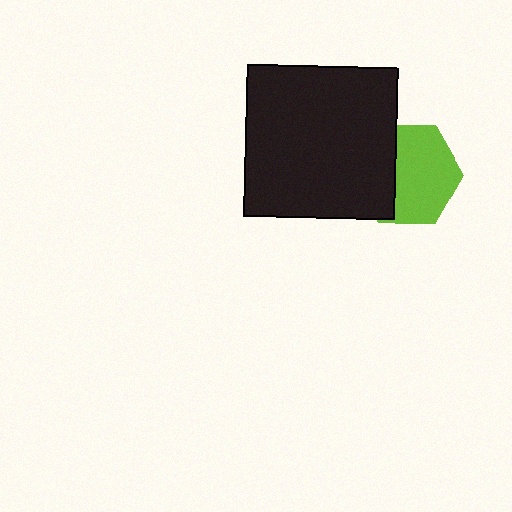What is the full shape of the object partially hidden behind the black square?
The partially hidden object is a lime hexagon.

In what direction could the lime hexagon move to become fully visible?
The lime hexagon could move right. That would shift it out from behind the black square entirely.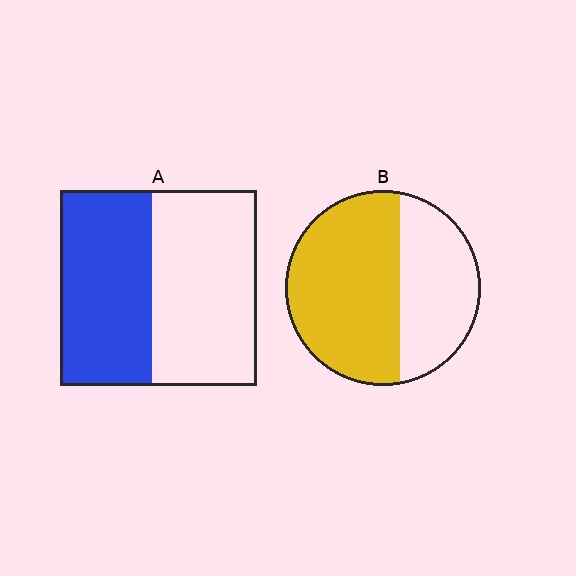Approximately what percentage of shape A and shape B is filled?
A is approximately 45% and B is approximately 60%.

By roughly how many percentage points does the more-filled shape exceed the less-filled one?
By roughly 15 percentage points (B over A).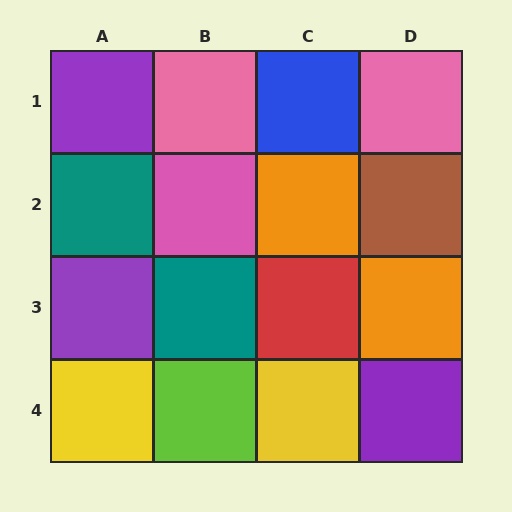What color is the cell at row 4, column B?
Lime.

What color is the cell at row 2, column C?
Orange.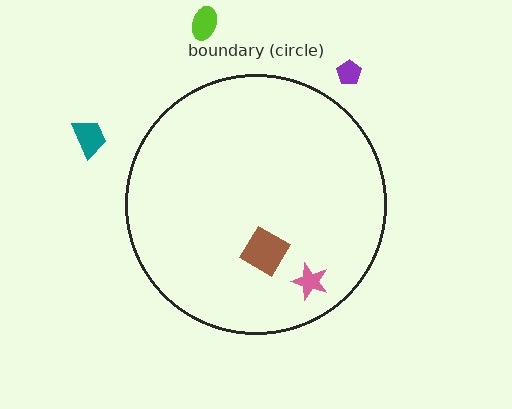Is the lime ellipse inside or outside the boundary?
Outside.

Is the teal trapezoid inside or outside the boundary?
Outside.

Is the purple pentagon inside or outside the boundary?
Outside.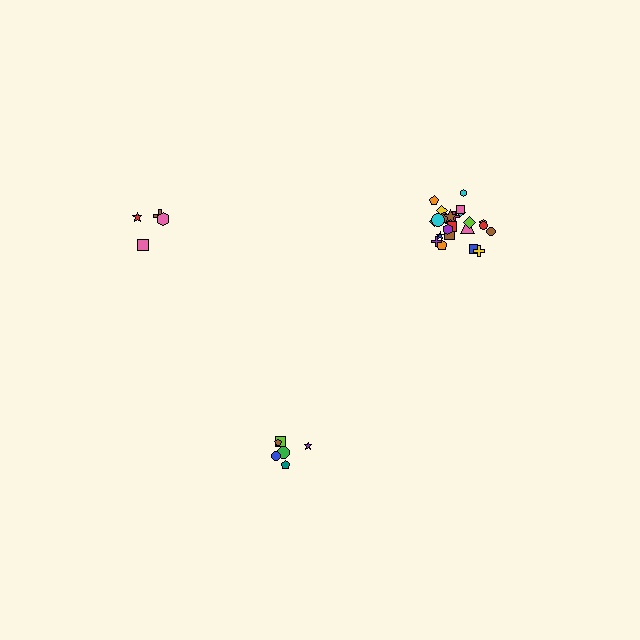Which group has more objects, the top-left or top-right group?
The top-right group.